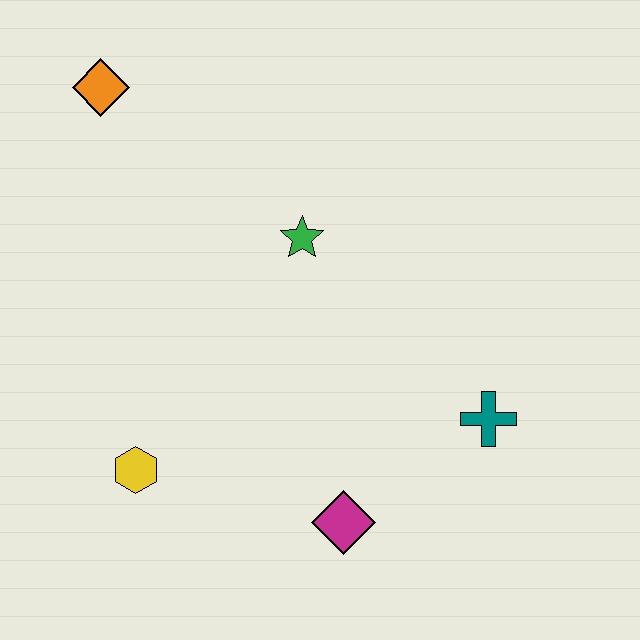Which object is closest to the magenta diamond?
The teal cross is closest to the magenta diamond.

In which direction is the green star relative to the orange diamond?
The green star is to the right of the orange diamond.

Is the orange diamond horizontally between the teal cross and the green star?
No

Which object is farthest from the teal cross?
The orange diamond is farthest from the teal cross.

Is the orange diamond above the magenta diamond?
Yes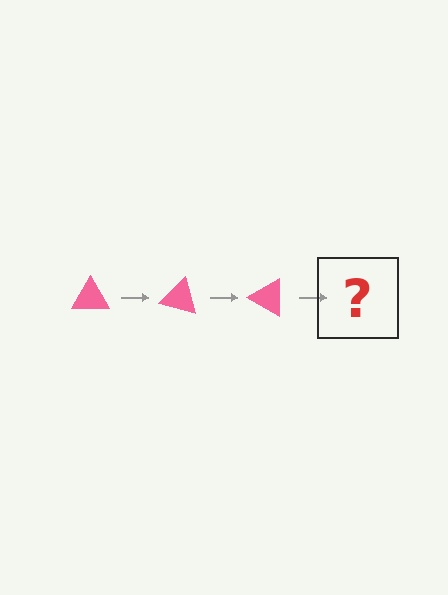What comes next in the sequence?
The next element should be a pink triangle rotated 45 degrees.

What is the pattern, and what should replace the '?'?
The pattern is that the triangle rotates 15 degrees each step. The '?' should be a pink triangle rotated 45 degrees.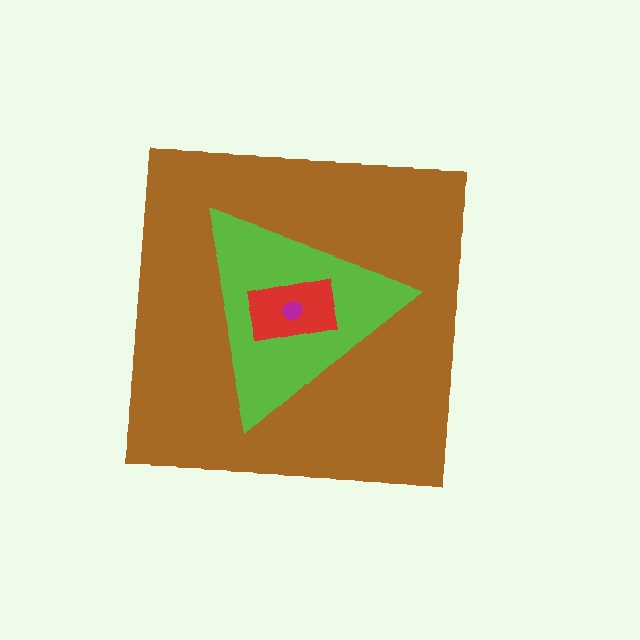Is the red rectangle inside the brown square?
Yes.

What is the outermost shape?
The brown square.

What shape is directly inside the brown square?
The lime triangle.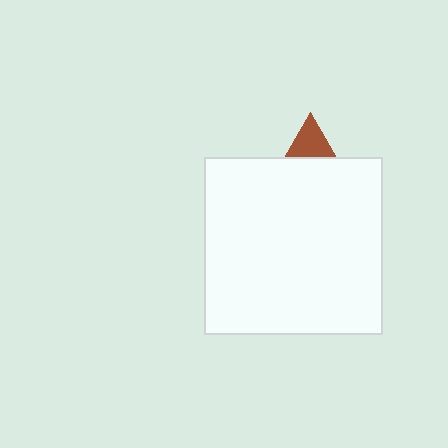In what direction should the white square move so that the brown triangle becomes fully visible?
The white square should move down. That is the shortest direction to clear the overlap and leave the brown triangle fully visible.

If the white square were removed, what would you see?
You would see the complete brown triangle.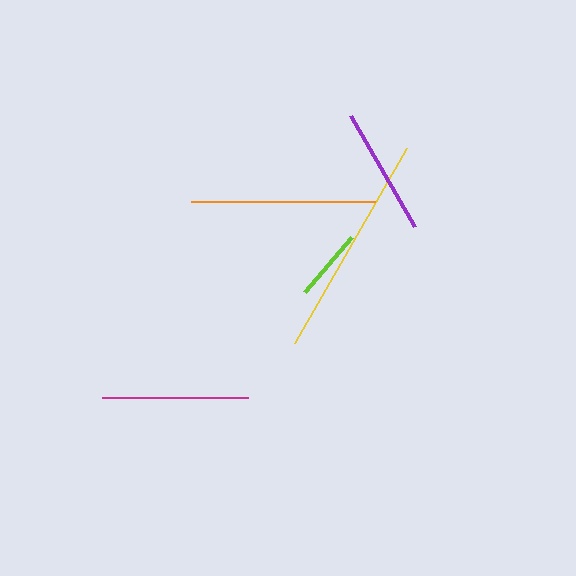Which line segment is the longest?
The yellow line is the longest at approximately 225 pixels.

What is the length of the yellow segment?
The yellow segment is approximately 225 pixels long.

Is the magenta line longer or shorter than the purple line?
The magenta line is longer than the purple line.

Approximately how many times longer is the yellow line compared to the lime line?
The yellow line is approximately 3.1 times the length of the lime line.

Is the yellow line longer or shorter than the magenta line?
The yellow line is longer than the magenta line.